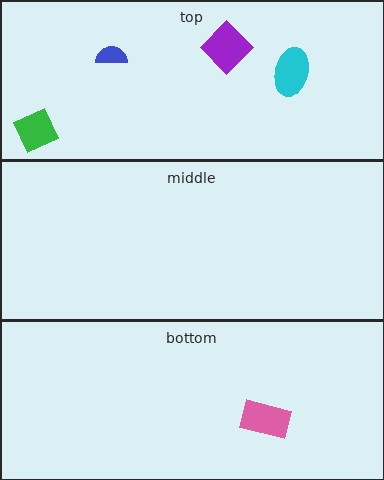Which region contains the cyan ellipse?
The top region.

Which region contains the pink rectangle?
The bottom region.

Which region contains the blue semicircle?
The top region.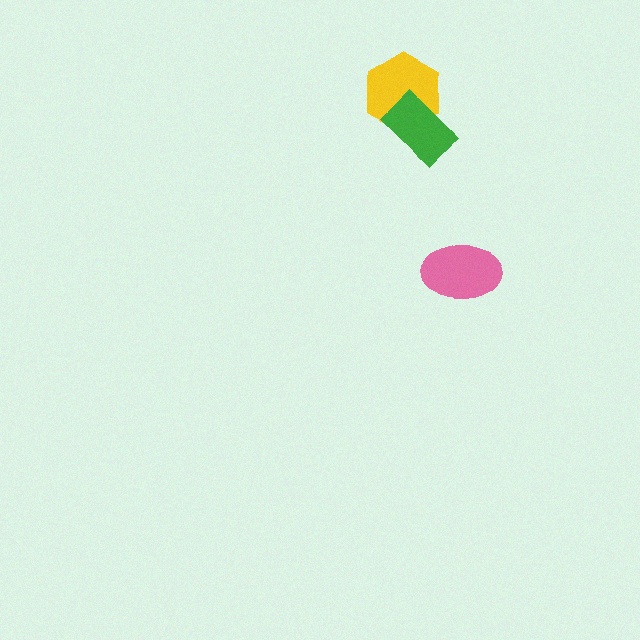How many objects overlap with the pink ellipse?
0 objects overlap with the pink ellipse.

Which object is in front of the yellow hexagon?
The green rectangle is in front of the yellow hexagon.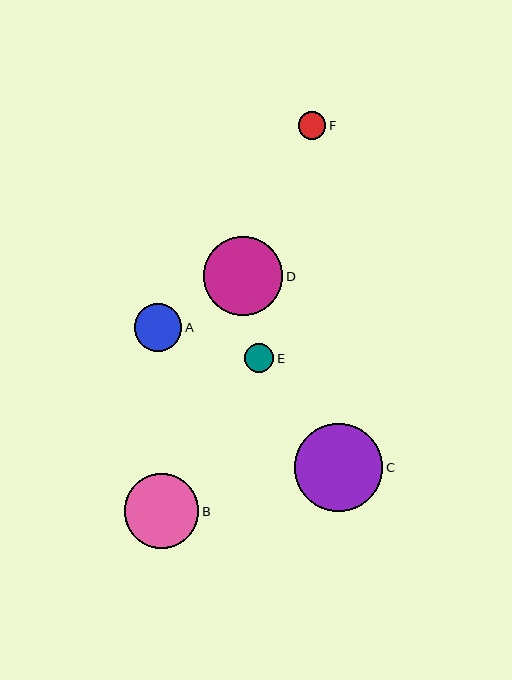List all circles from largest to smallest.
From largest to smallest: C, D, B, A, E, F.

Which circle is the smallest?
Circle F is the smallest with a size of approximately 28 pixels.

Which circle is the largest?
Circle C is the largest with a size of approximately 88 pixels.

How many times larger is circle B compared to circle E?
Circle B is approximately 2.5 times the size of circle E.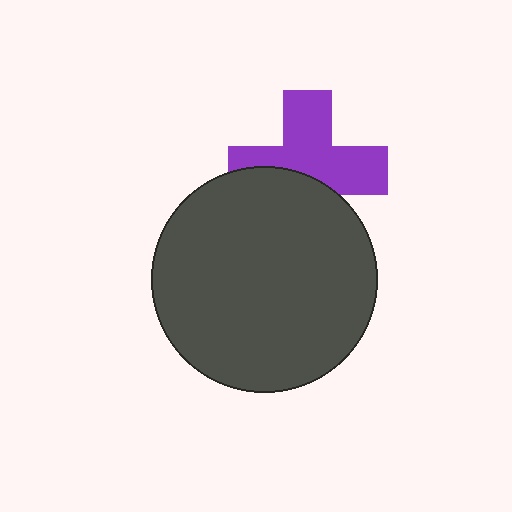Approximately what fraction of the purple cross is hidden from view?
Roughly 39% of the purple cross is hidden behind the dark gray circle.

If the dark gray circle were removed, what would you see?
You would see the complete purple cross.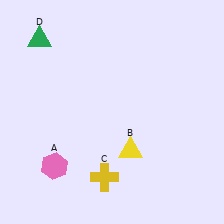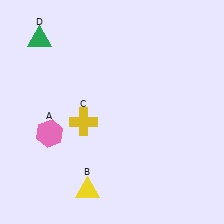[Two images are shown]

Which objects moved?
The objects that moved are: the pink hexagon (A), the yellow triangle (B), the yellow cross (C).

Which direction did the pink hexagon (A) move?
The pink hexagon (A) moved up.